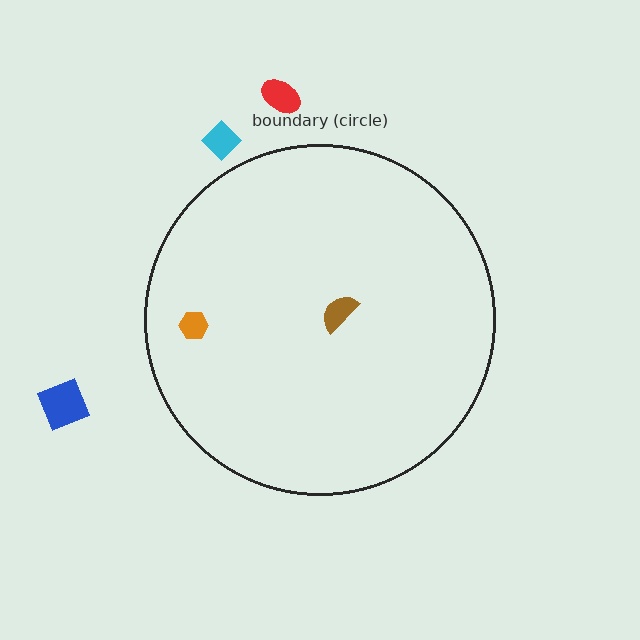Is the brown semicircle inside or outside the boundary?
Inside.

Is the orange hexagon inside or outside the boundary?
Inside.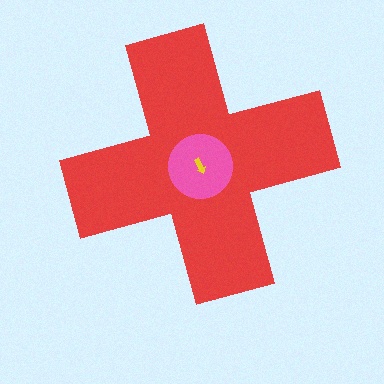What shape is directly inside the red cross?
The pink circle.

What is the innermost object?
The yellow arrow.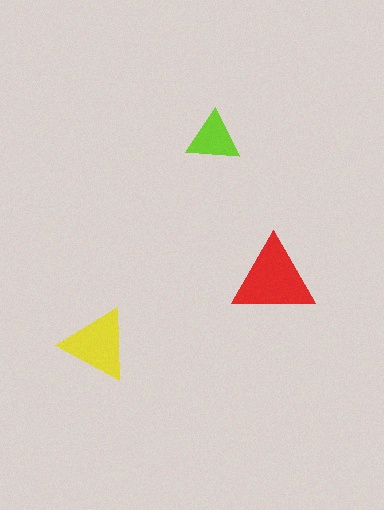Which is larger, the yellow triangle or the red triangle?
The red one.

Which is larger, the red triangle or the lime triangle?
The red one.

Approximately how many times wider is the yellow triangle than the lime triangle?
About 1.5 times wider.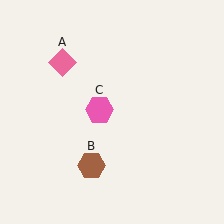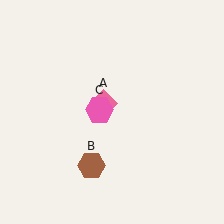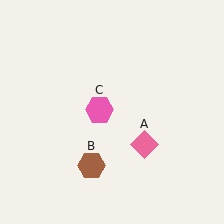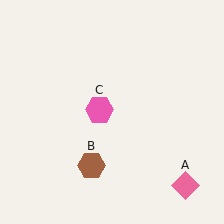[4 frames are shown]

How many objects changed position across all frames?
1 object changed position: pink diamond (object A).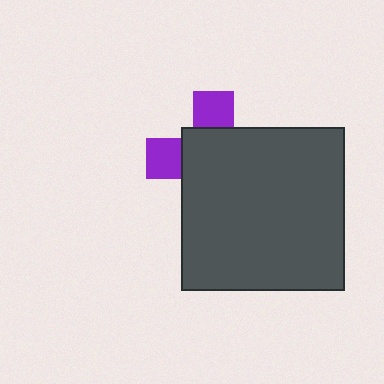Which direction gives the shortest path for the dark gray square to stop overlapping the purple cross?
Moving toward the lower-right gives the shortest separation.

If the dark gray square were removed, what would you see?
You would see the complete purple cross.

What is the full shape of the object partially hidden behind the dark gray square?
The partially hidden object is a purple cross.